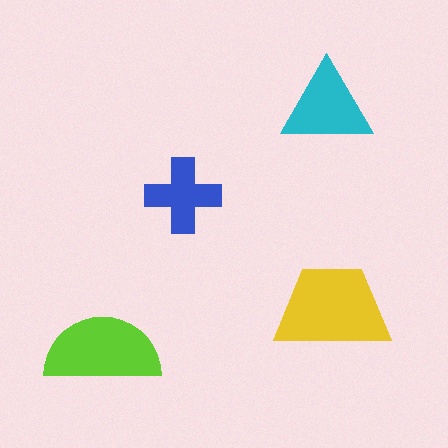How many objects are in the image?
There are 4 objects in the image.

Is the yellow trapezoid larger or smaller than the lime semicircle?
Larger.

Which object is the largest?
The yellow trapezoid.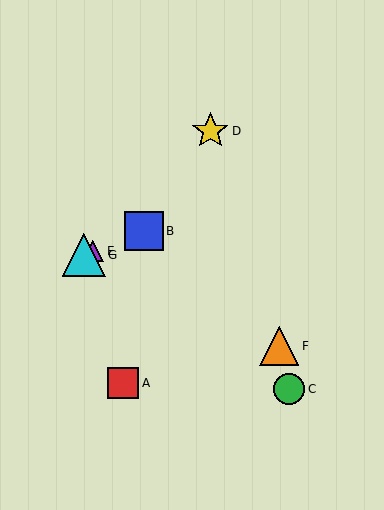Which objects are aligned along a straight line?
Objects B, E, G are aligned along a straight line.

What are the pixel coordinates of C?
Object C is at (289, 389).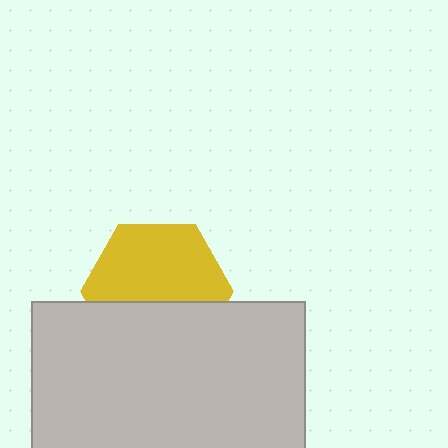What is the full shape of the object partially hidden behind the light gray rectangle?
The partially hidden object is a yellow hexagon.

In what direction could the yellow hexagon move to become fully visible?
The yellow hexagon could move up. That would shift it out from behind the light gray rectangle entirely.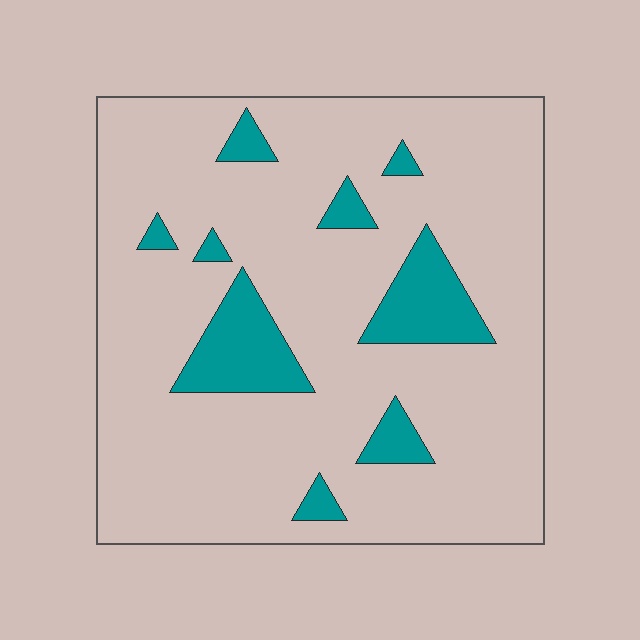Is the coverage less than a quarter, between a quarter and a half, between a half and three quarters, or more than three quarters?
Less than a quarter.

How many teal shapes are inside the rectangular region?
9.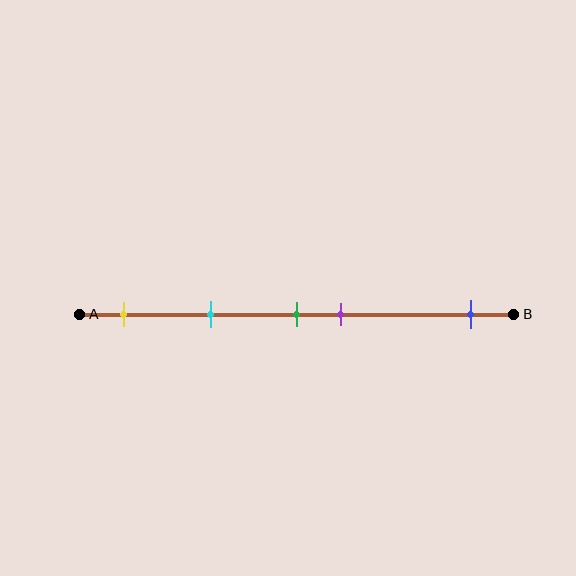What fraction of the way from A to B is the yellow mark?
The yellow mark is approximately 10% (0.1) of the way from A to B.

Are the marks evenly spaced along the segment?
No, the marks are not evenly spaced.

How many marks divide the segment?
There are 5 marks dividing the segment.